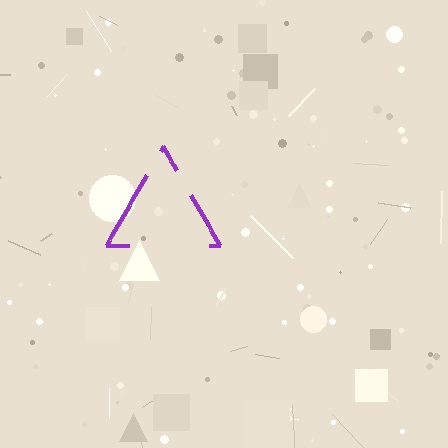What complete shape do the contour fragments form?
The contour fragments form a triangle.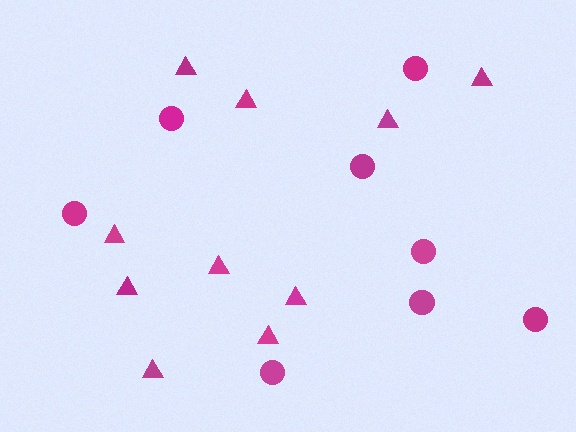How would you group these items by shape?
There are 2 groups: one group of circles (8) and one group of triangles (10).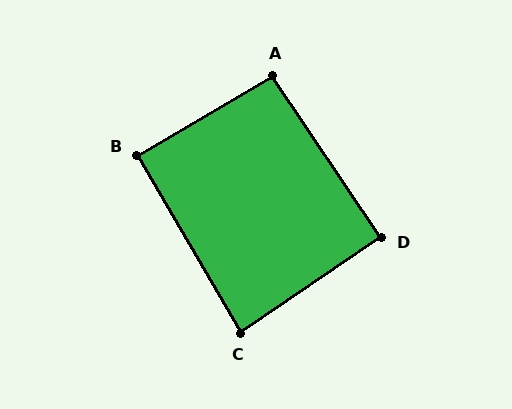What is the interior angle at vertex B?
Approximately 90 degrees (approximately right).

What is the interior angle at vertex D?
Approximately 90 degrees (approximately right).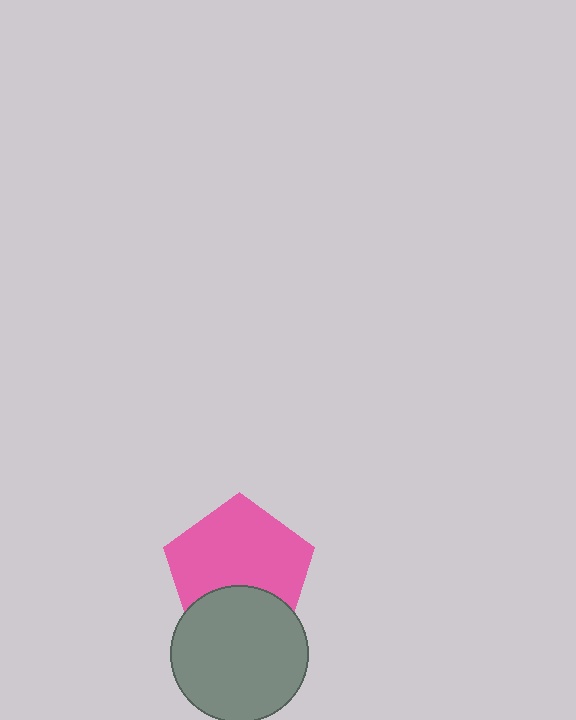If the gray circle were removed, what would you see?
You would see the complete pink pentagon.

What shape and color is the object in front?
The object in front is a gray circle.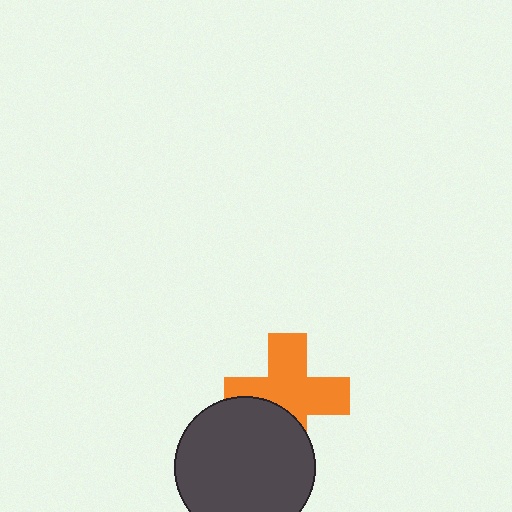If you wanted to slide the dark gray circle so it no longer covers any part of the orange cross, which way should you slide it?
Slide it down — that is the most direct way to separate the two shapes.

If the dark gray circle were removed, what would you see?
You would see the complete orange cross.